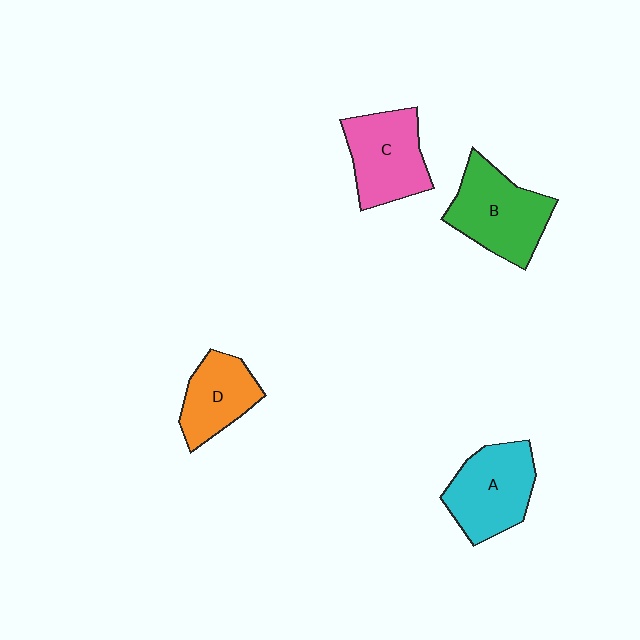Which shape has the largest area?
Shape B (green).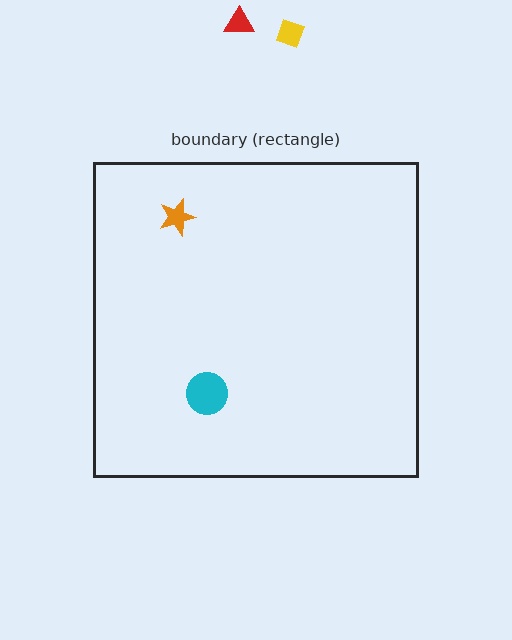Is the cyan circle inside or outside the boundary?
Inside.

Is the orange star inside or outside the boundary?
Inside.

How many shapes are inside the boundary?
2 inside, 2 outside.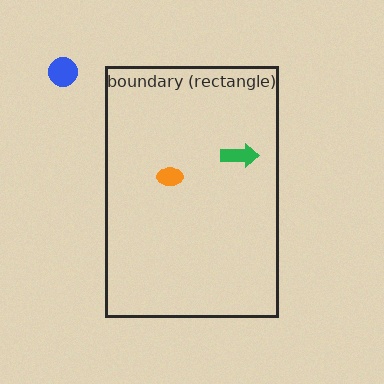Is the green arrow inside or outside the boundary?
Inside.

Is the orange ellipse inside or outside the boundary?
Inside.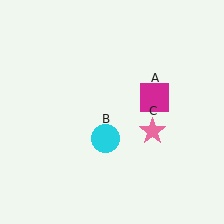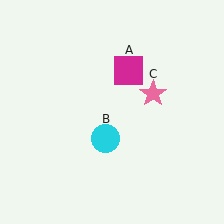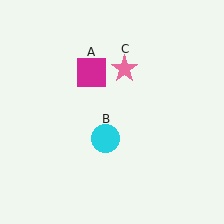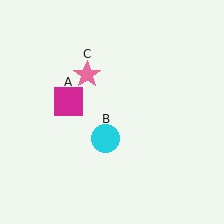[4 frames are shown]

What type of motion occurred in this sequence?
The magenta square (object A), pink star (object C) rotated counterclockwise around the center of the scene.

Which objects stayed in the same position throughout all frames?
Cyan circle (object B) remained stationary.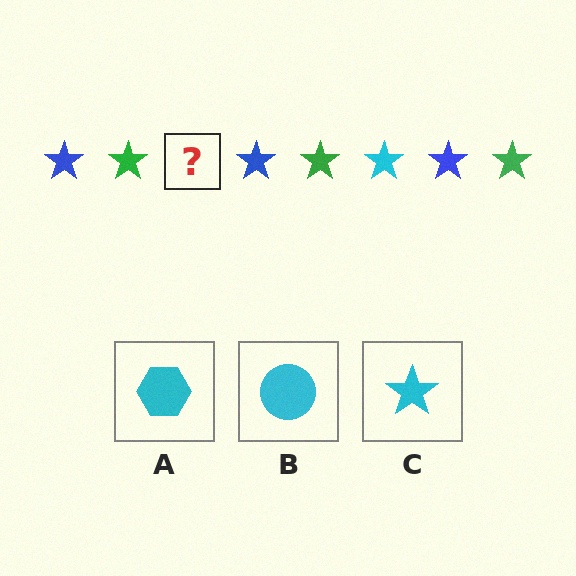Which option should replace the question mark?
Option C.